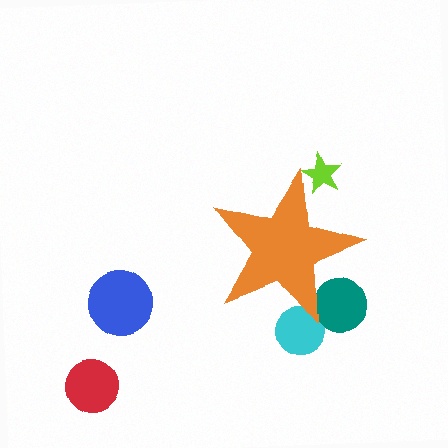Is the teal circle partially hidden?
Yes, the teal circle is partially hidden behind the orange star.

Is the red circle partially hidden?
No, the red circle is fully visible.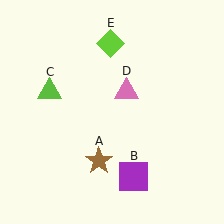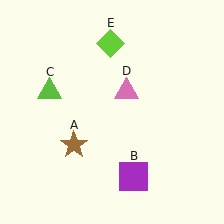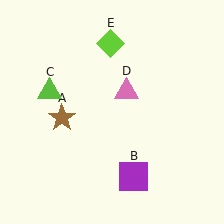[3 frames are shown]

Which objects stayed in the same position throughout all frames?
Purple square (object B) and lime triangle (object C) and pink triangle (object D) and lime diamond (object E) remained stationary.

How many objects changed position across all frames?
1 object changed position: brown star (object A).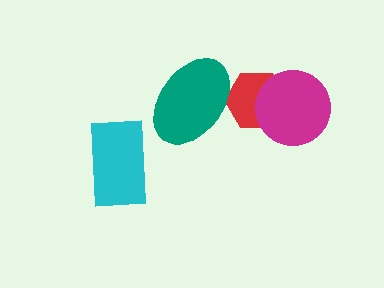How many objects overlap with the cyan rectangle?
0 objects overlap with the cyan rectangle.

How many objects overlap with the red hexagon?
2 objects overlap with the red hexagon.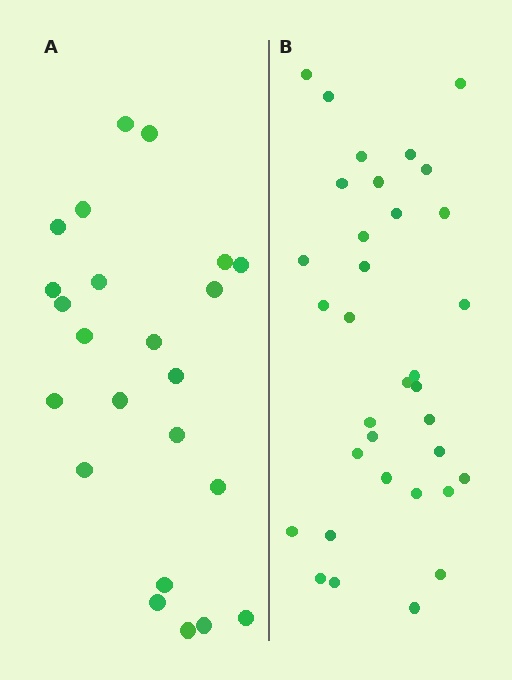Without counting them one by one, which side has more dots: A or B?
Region B (the right region) has more dots.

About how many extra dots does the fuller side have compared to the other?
Region B has roughly 12 or so more dots than region A.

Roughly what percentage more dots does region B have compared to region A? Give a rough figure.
About 50% more.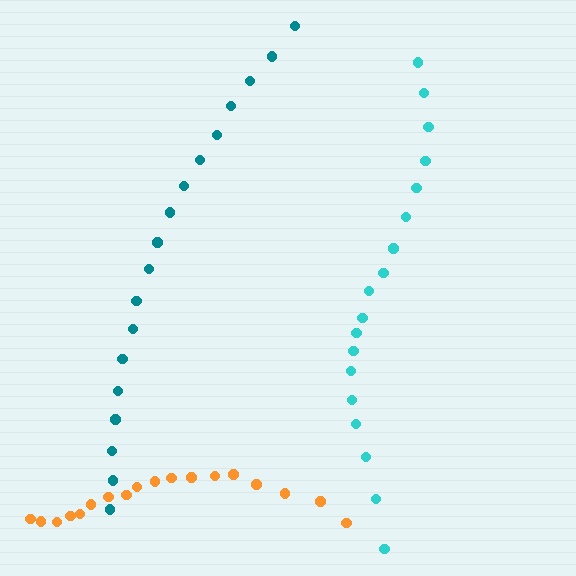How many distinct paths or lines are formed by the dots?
There are 3 distinct paths.